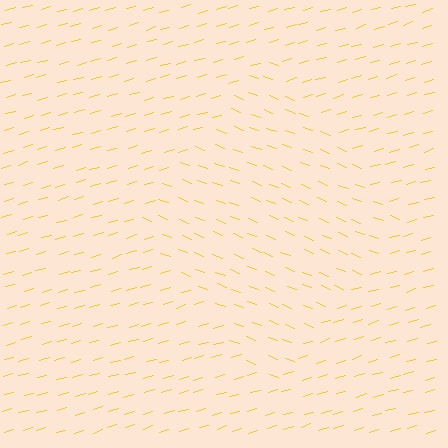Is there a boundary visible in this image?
Yes, there is a texture boundary formed by a change in line orientation.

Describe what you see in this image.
The image is filled with small yellow line segments. A diamond region in the image has lines oriented differently from the surrounding lines, creating a visible texture boundary.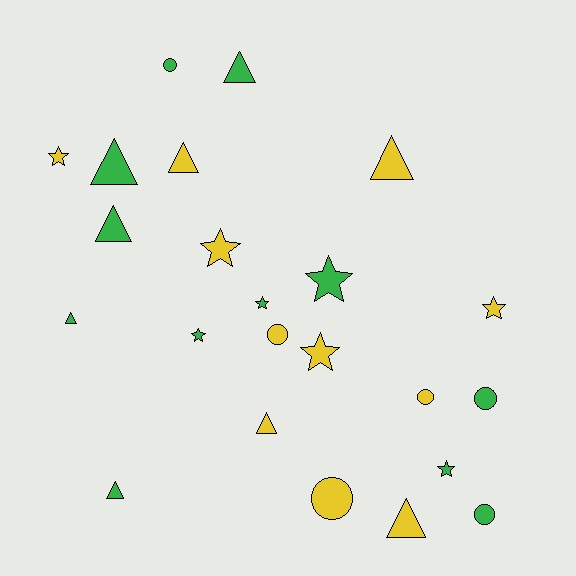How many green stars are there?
There are 4 green stars.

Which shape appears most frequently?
Triangle, with 9 objects.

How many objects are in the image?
There are 23 objects.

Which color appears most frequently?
Green, with 12 objects.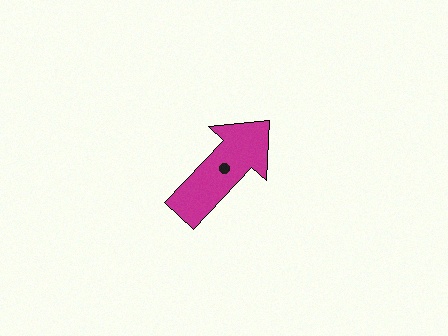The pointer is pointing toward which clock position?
Roughly 1 o'clock.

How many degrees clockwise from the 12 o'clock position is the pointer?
Approximately 43 degrees.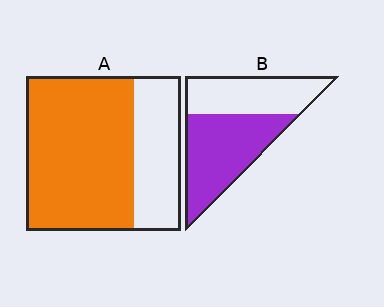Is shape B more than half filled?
Yes.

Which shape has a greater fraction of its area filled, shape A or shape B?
Shape A.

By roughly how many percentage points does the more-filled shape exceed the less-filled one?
By roughly 15 percentage points (A over B).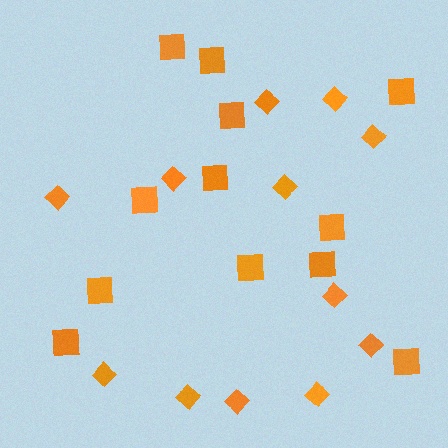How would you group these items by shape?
There are 2 groups: one group of diamonds (12) and one group of squares (12).